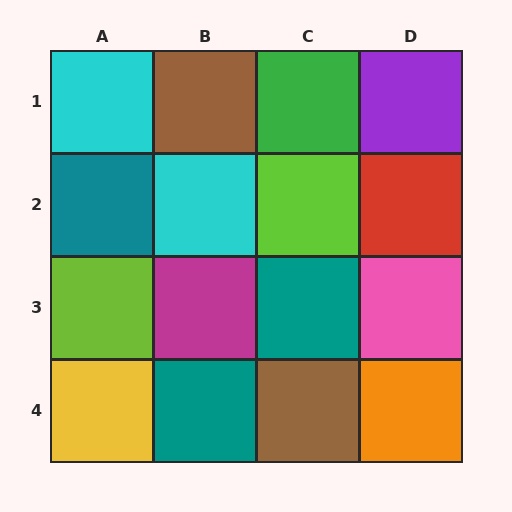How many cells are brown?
2 cells are brown.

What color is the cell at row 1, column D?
Purple.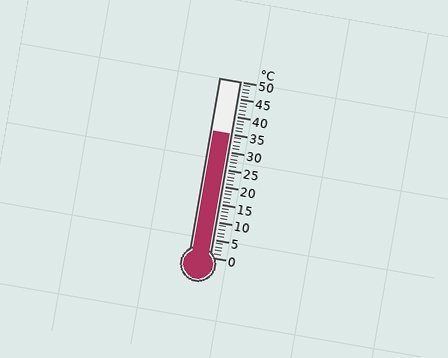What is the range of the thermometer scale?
The thermometer scale ranges from 0°C to 50°C.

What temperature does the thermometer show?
The thermometer shows approximately 35°C.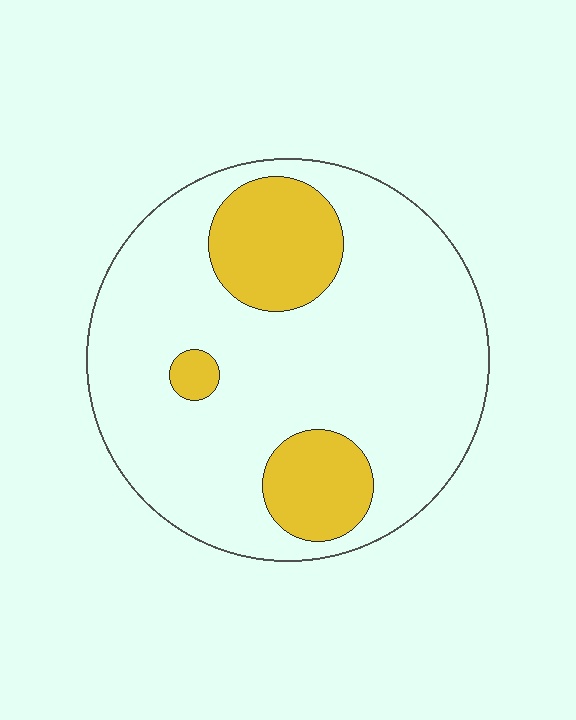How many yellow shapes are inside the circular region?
3.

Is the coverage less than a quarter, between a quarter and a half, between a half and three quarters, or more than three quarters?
Less than a quarter.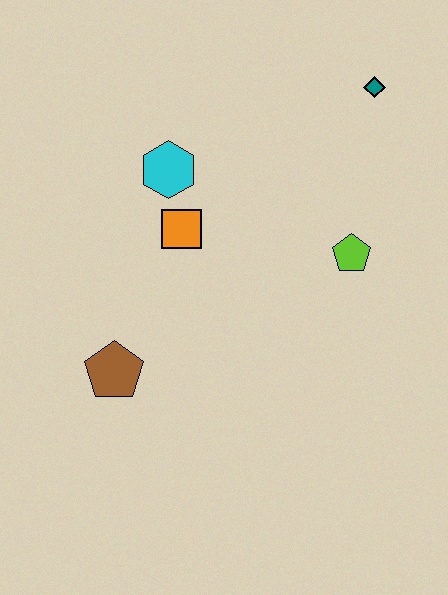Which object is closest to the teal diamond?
The lime pentagon is closest to the teal diamond.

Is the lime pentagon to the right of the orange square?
Yes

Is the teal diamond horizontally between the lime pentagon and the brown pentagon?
No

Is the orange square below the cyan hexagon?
Yes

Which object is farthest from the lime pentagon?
The brown pentagon is farthest from the lime pentagon.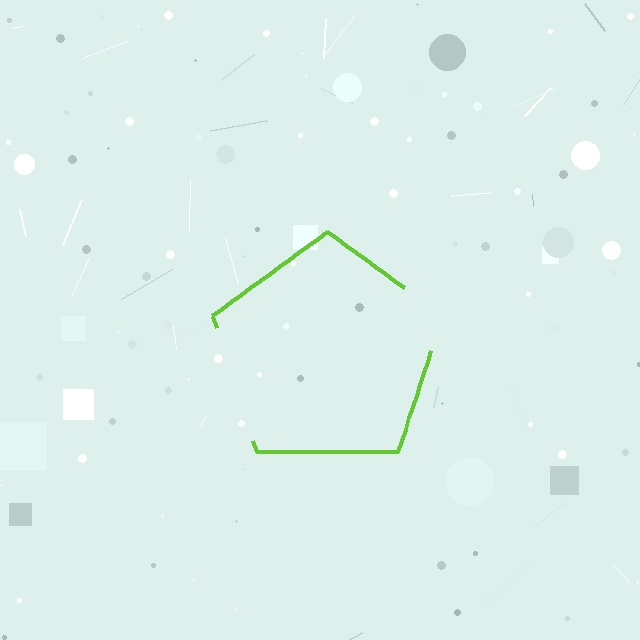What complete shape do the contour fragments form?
The contour fragments form a pentagon.